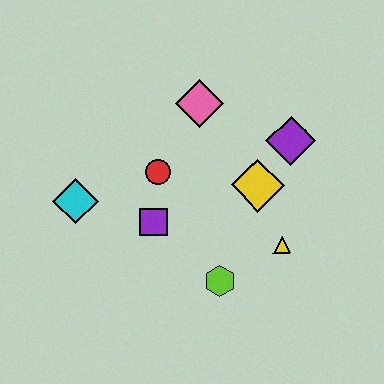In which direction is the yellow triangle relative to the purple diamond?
The yellow triangle is below the purple diamond.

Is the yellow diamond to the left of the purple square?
No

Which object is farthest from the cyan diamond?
The purple diamond is farthest from the cyan diamond.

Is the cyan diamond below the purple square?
No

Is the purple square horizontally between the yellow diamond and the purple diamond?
No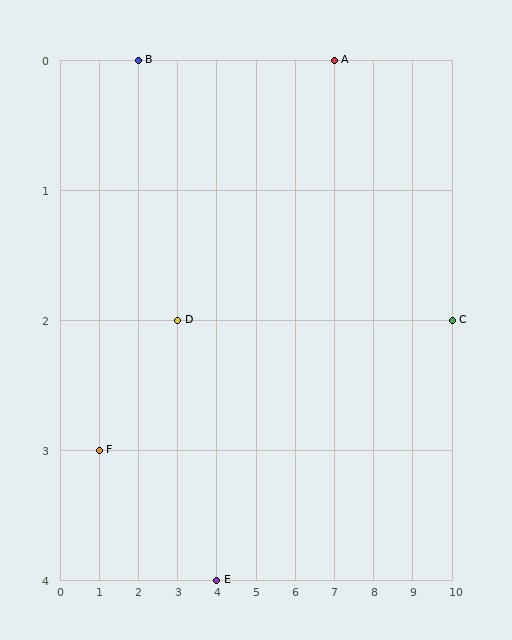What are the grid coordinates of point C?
Point C is at grid coordinates (10, 2).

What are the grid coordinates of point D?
Point D is at grid coordinates (3, 2).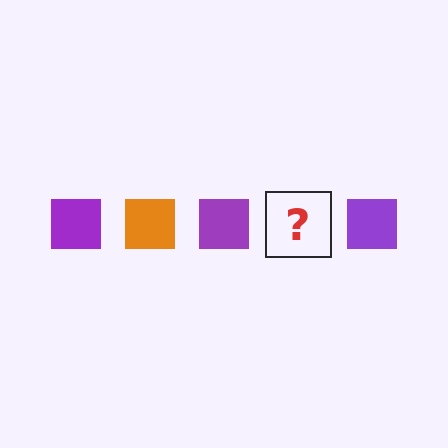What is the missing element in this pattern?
The missing element is an orange square.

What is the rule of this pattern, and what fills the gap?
The rule is that the pattern cycles through purple, orange squares. The gap should be filled with an orange square.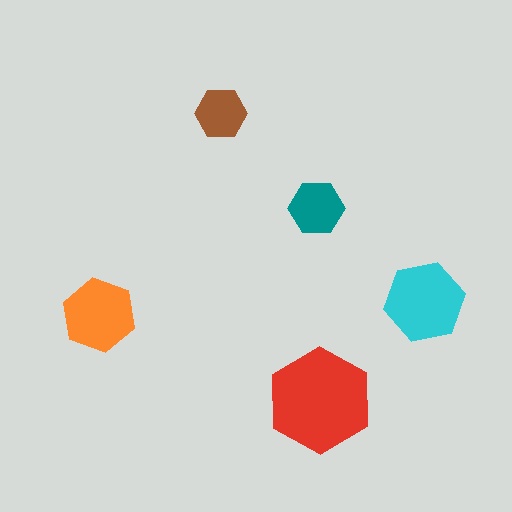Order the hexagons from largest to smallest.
the red one, the cyan one, the orange one, the teal one, the brown one.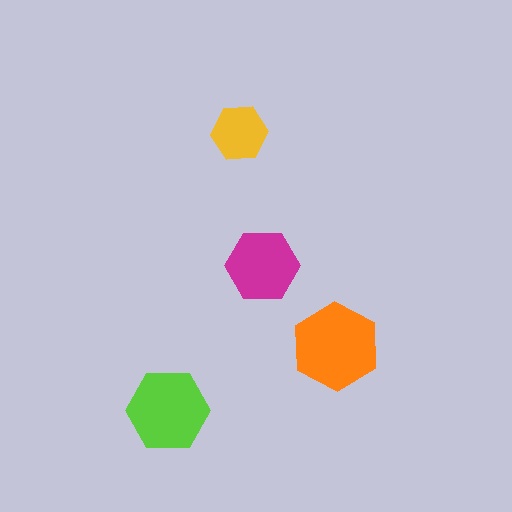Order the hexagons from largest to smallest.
the orange one, the lime one, the magenta one, the yellow one.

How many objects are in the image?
There are 4 objects in the image.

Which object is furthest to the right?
The orange hexagon is rightmost.